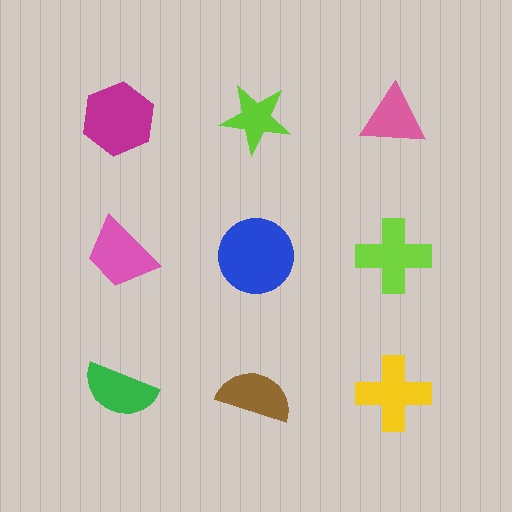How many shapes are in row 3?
3 shapes.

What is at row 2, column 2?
A blue circle.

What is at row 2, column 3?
A lime cross.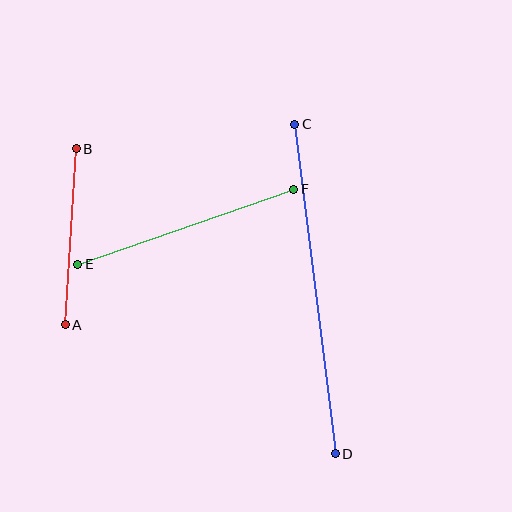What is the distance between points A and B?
The distance is approximately 176 pixels.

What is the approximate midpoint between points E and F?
The midpoint is at approximately (186, 227) pixels.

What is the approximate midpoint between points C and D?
The midpoint is at approximately (315, 289) pixels.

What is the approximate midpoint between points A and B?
The midpoint is at approximately (71, 237) pixels.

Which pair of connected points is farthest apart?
Points C and D are farthest apart.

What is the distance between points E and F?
The distance is approximately 229 pixels.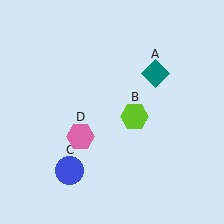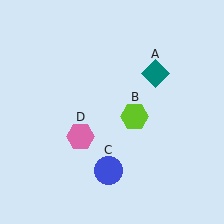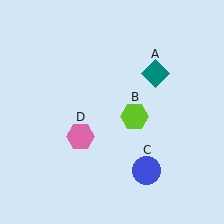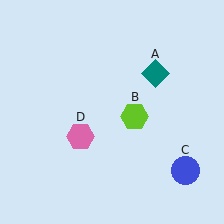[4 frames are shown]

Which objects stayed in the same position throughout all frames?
Teal diamond (object A) and lime hexagon (object B) and pink hexagon (object D) remained stationary.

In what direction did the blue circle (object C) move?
The blue circle (object C) moved right.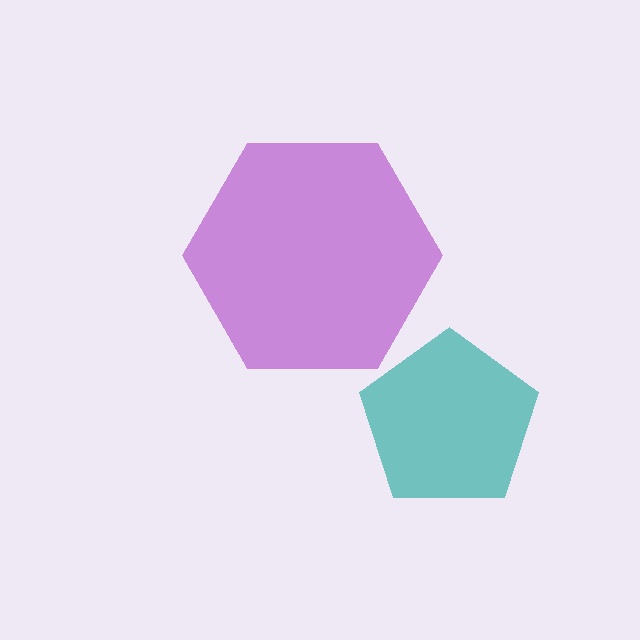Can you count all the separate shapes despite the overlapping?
Yes, there are 2 separate shapes.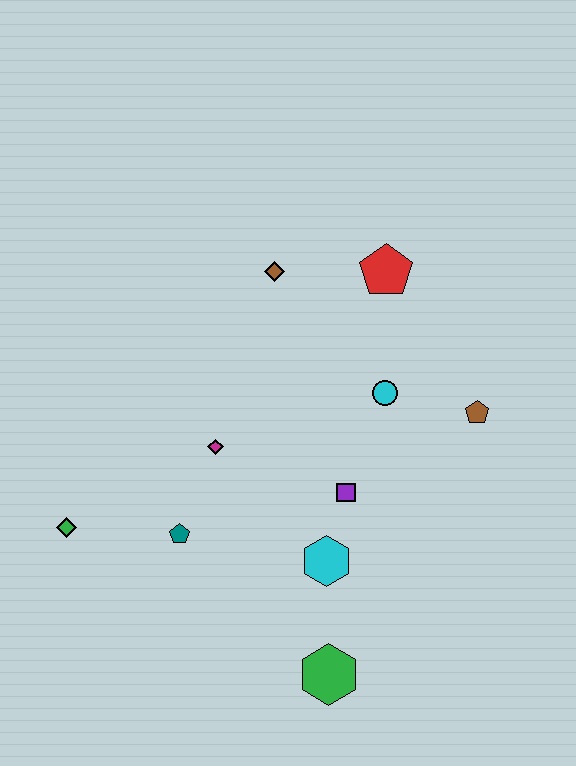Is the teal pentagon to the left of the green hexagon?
Yes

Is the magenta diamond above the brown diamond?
No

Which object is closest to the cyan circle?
The brown pentagon is closest to the cyan circle.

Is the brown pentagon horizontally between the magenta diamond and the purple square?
No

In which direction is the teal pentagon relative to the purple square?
The teal pentagon is to the left of the purple square.